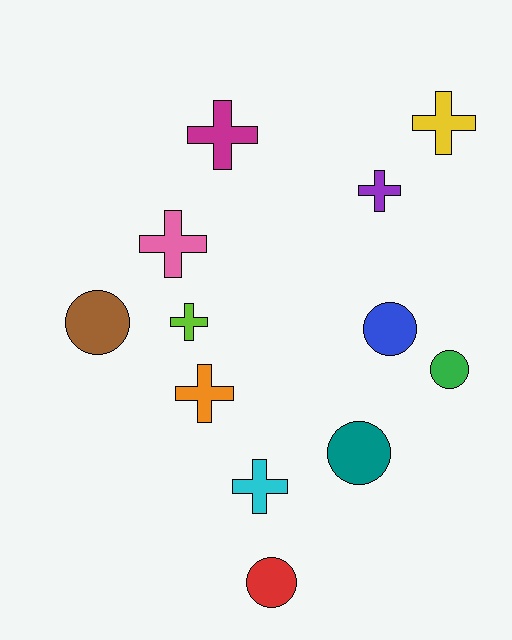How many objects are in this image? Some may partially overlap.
There are 12 objects.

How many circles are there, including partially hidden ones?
There are 5 circles.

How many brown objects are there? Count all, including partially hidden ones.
There is 1 brown object.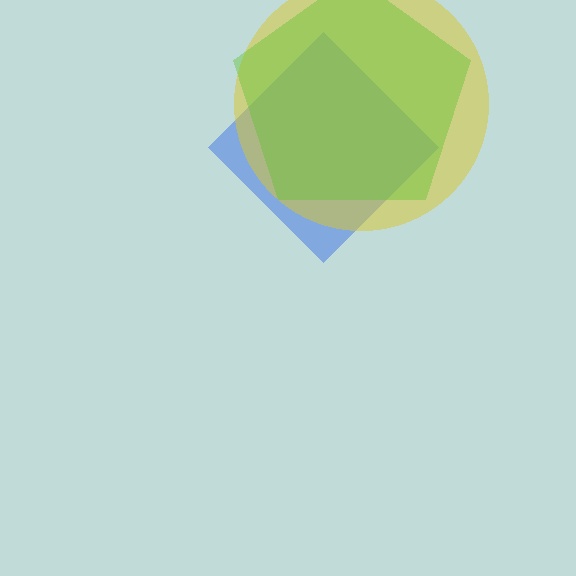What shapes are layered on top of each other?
The layered shapes are: a blue diamond, a yellow circle, a lime pentagon.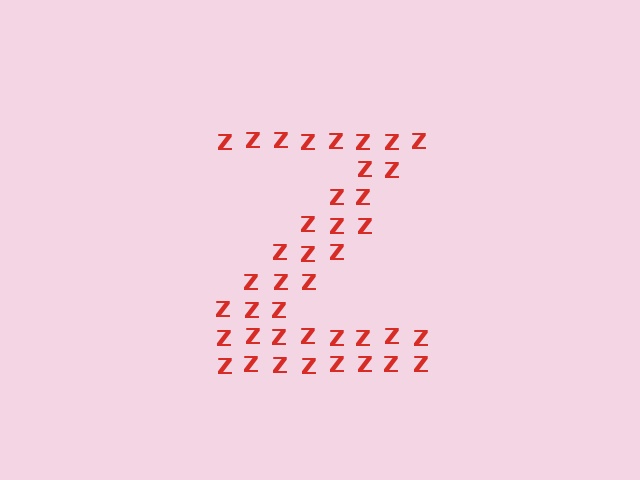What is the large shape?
The large shape is the letter Z.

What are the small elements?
The small elements are letter Z's.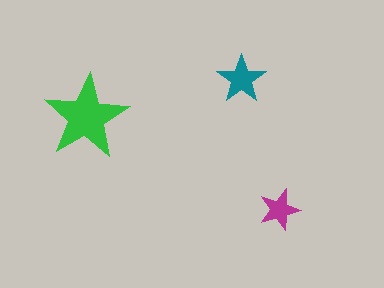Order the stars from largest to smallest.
the green one, the teal one, the magenta one.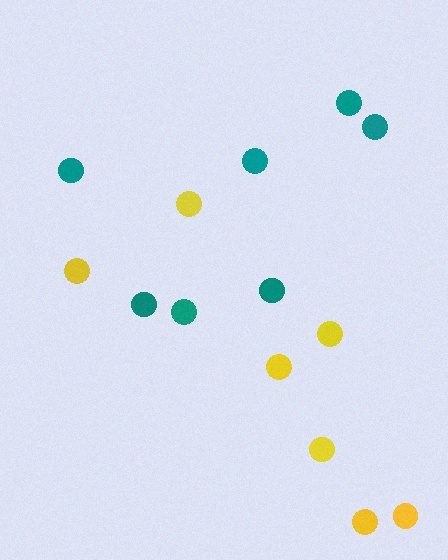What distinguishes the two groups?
There are 2 groups: one group of teal circles (7) and one group of yellow circles (7).